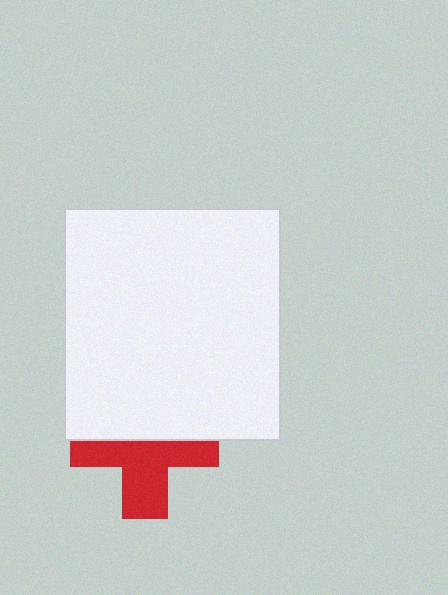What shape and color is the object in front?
The object in front is a white rectangle.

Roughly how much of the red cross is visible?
About half of it is visible (roughly 54%).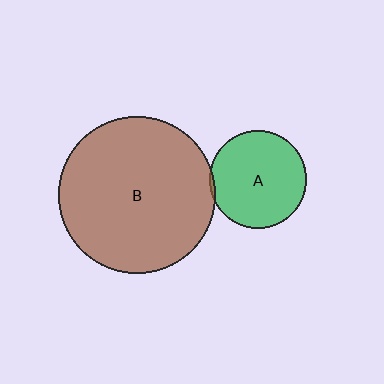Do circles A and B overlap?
Yes.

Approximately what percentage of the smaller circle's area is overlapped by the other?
Approximately 5%.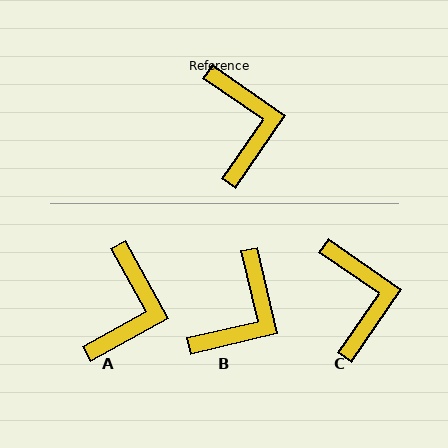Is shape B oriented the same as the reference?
No, it is off by about 42 degrees.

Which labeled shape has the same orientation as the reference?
C.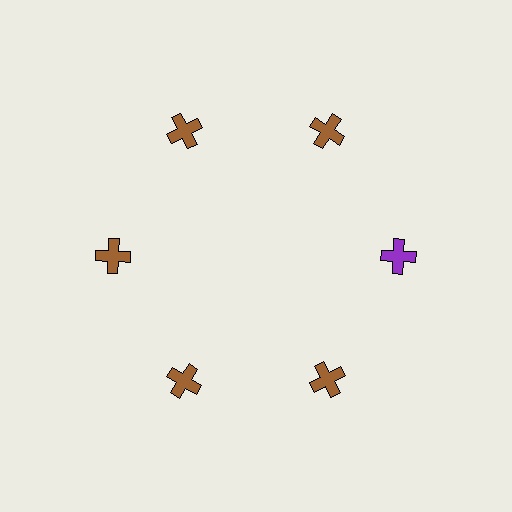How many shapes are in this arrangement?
There are 6 shapes arranged in a ring pattern.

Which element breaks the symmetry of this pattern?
The purple cross at roughly the 3 o'clock position breaks the symmetry. All other shapes are brown crosses.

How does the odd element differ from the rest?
It has a different color: purple instead of brown.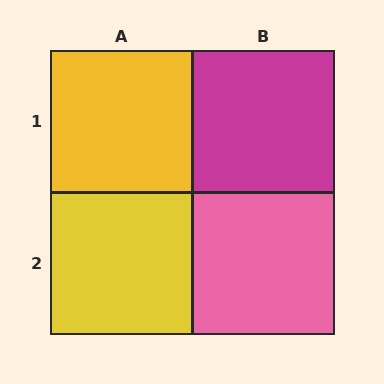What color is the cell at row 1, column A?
Yellow.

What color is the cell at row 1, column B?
Magenta.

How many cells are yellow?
2 cells are yellow.